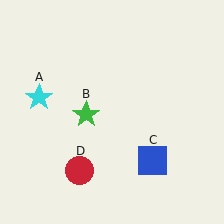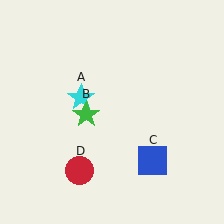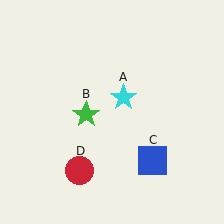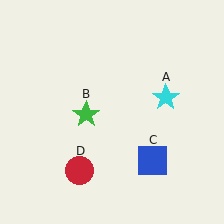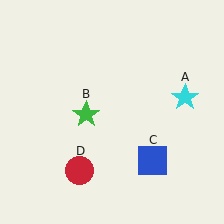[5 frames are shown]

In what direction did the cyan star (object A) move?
The cyan star (object A) moved right.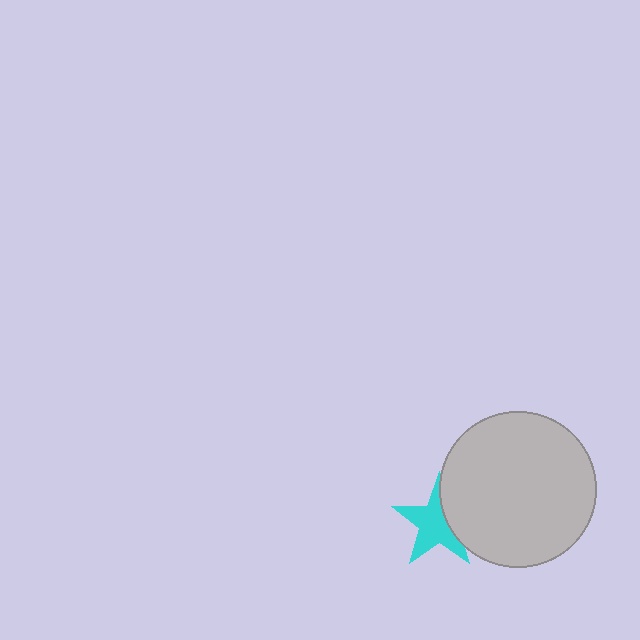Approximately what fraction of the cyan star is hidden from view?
Roughly 32% of the cyan star is hidden behind the light gray circle.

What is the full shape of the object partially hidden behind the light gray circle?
The partially hidden object is a cyan star.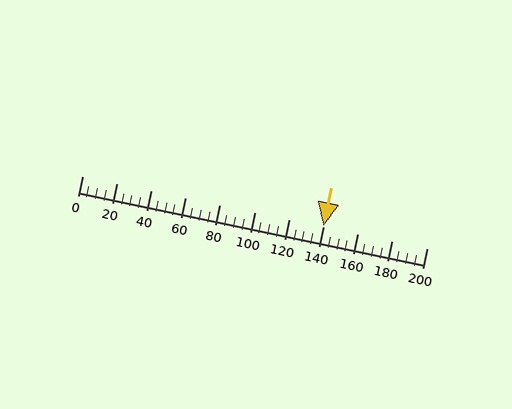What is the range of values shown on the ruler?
The ruler shows values from 0 to 200.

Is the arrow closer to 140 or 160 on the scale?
The arrow is closer to 140.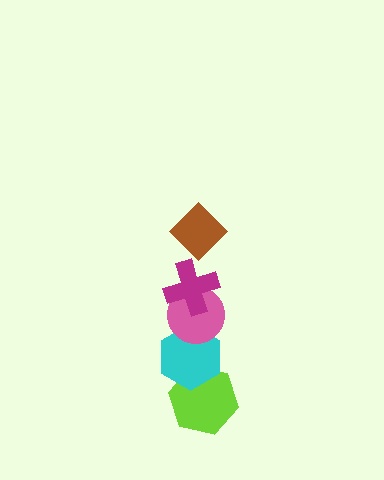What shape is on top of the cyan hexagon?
The pink circle is on top of the cyan hexagon.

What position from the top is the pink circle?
The pink circle is 3rd from the top.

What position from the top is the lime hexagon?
The lime hexagon is 5th from the top.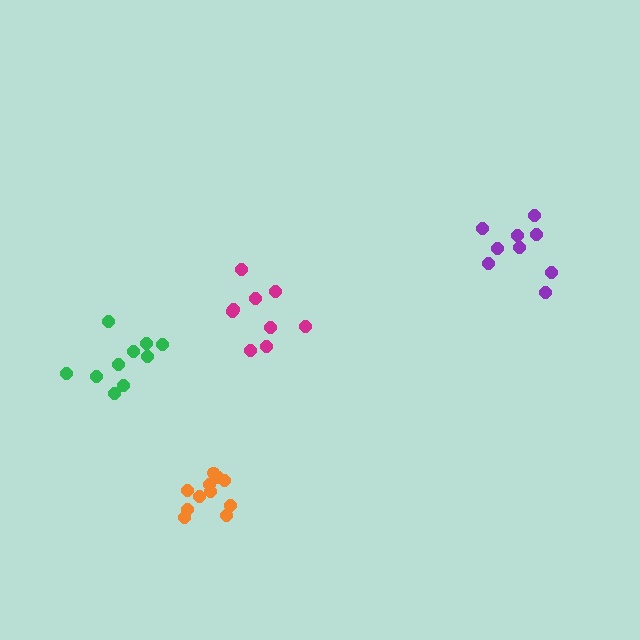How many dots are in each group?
Group 1: 11 dots, Group 2: 9 dots, Group 3: 9 dots, Group 4: 10 dots (39 total).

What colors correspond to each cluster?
The clusters are colored: orange, magenta, purple, green.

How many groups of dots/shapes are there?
There are 4 groups.